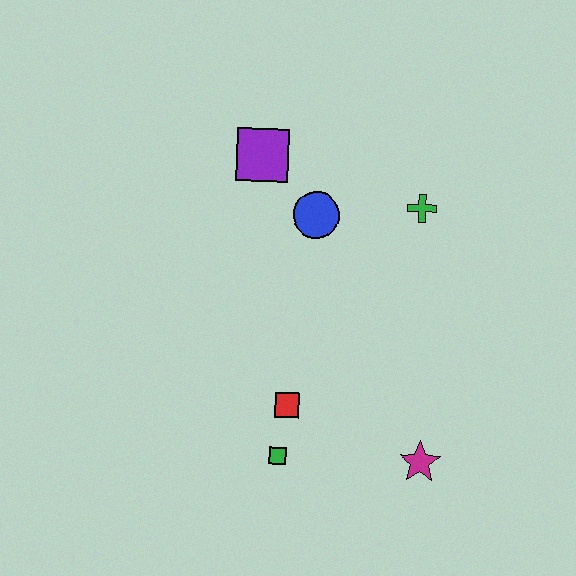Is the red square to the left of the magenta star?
Yes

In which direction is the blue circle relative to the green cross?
The blue circle is to the left of the green cross.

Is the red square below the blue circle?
Yes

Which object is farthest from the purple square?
The magenta star is farthest from the purple square.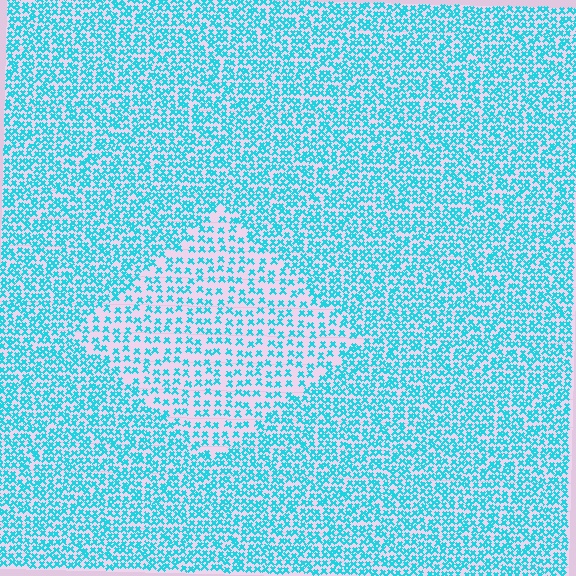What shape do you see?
I see a diamond.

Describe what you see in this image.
The image contains small cyan elements arranged at two different densities. A diamond-shaped region is visible where the elements are less densely packed than the surrounding area.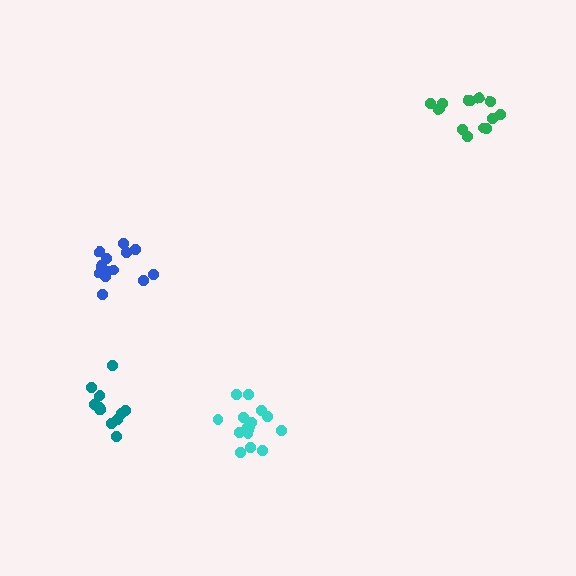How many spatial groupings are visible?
There are 4 spatial groupings.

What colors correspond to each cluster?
The clusters are colored: cyan, teal, green, blue.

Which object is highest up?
The green cluster is topmost.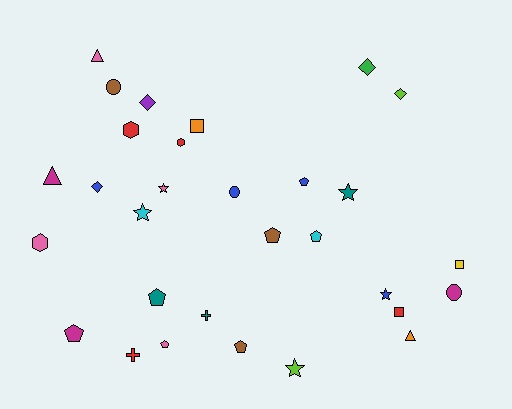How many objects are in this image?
There are 30 objects.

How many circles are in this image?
There are 3 circles.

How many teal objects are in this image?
There are 3 teal objects.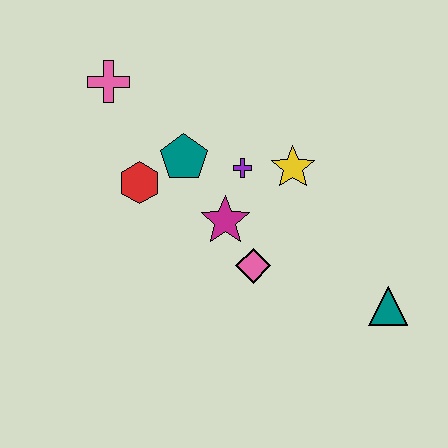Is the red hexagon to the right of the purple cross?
No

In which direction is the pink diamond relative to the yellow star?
The pink diamond is below the yellow star.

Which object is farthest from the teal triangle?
The pink cross is farthest from the teal triangle.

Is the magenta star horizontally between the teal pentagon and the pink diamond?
Yes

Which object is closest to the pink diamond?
The magenta star is closest to the pink diamond.